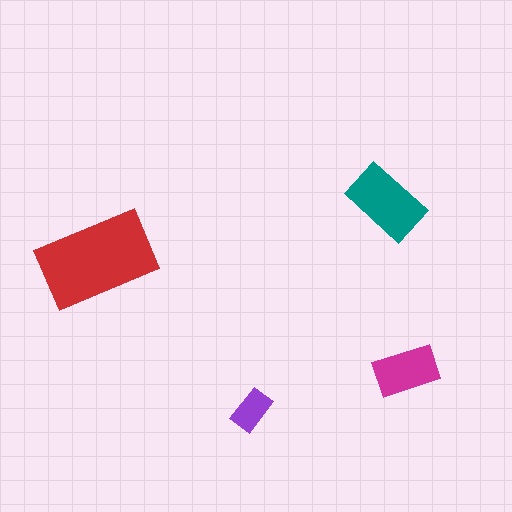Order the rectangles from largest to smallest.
the red one, the teal one, the magenta one, the purple one.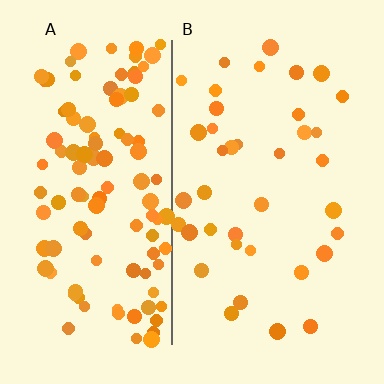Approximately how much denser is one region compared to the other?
Approximately 2.9× — region A over region B.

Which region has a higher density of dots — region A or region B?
A (the left).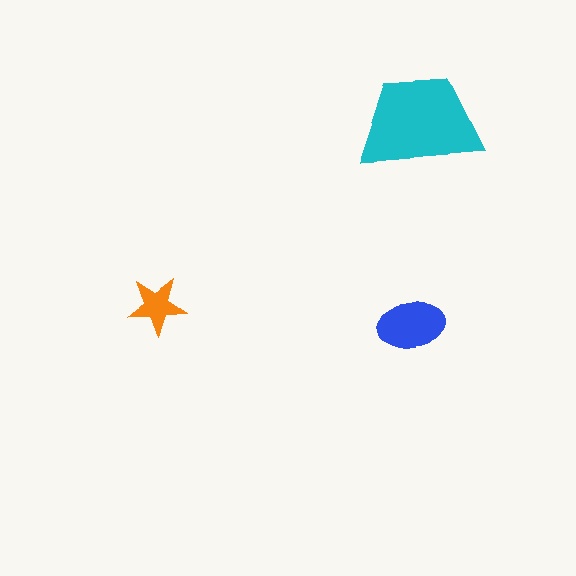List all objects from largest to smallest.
The cyan trapezoid, the blue ellipse, the orange star.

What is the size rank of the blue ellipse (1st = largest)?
2nd.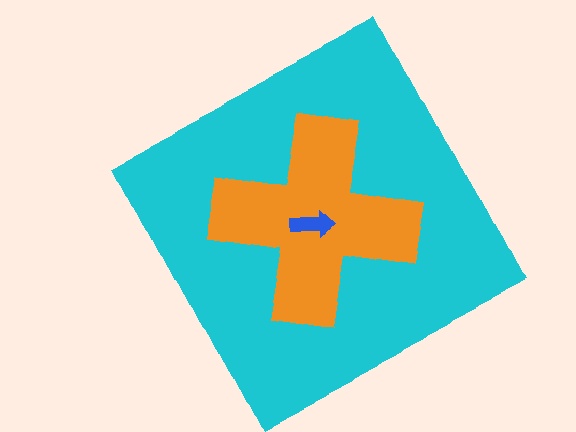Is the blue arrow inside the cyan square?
Yes.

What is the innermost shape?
The blue arrow.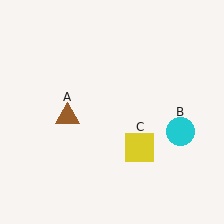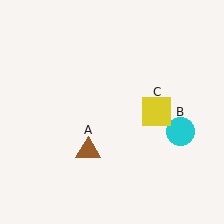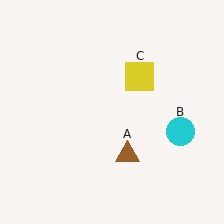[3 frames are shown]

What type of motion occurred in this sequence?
The brown triangle (object A), yellow square (object C) rotated counterclockwise around the center of the scene.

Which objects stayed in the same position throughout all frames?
Cyan circle (object B) remained stationary.